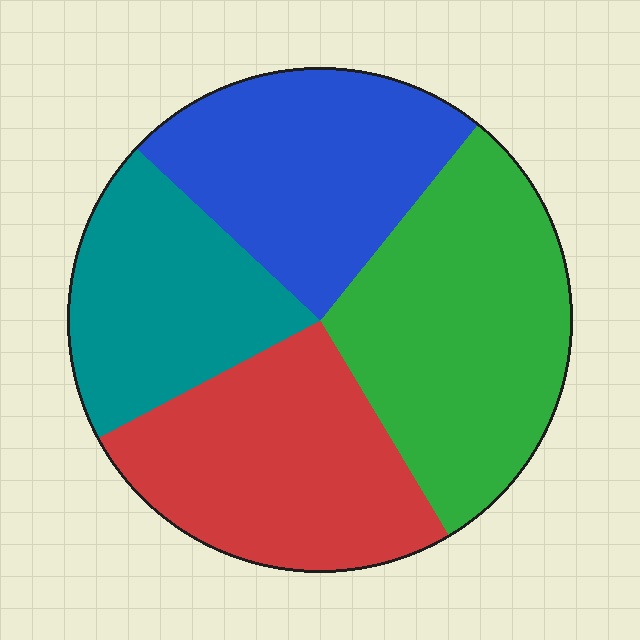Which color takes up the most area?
Green, at roughly 30%.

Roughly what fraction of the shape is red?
Red takes up between a quarter and a half of the shape.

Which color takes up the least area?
Teal, at roughly 20%.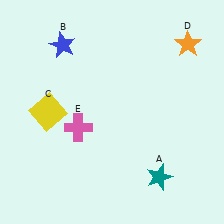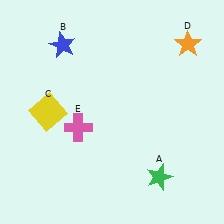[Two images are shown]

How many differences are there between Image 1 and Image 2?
There is 1 difference between the two images.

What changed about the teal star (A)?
In Image 1, A is teal. In Image 2, it changed to green.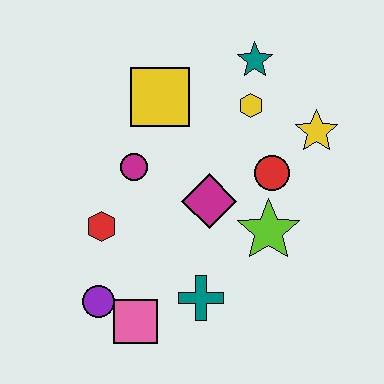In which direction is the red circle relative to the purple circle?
The red circle is to the right of the purple circle.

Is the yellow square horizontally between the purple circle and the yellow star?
Yes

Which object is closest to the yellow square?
The magenta circle is closest to the yellow square.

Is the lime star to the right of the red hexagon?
Yes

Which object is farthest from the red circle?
The purple circle is farthest from the red circle.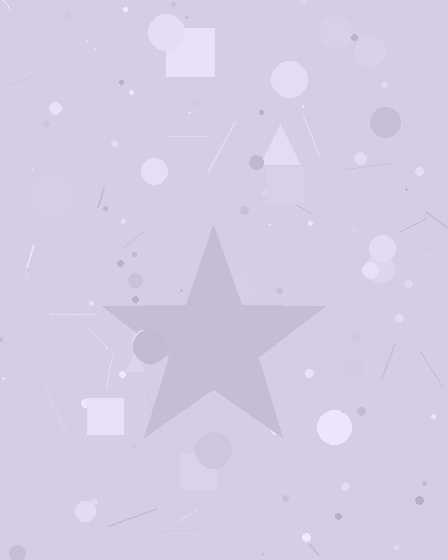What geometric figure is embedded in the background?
A star is embedded in the background.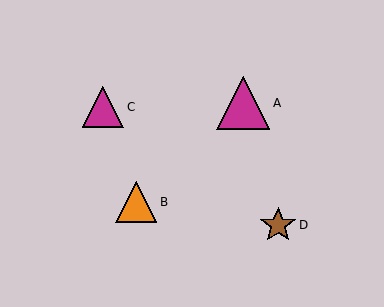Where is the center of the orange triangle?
The center of the orange triangle is at (136, 202).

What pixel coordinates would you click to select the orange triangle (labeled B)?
Click at (136, 202) to select the orange triangle B.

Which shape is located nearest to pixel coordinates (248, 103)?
The magenta triangle (labeled A) at (243, 103) is nearest to that location.